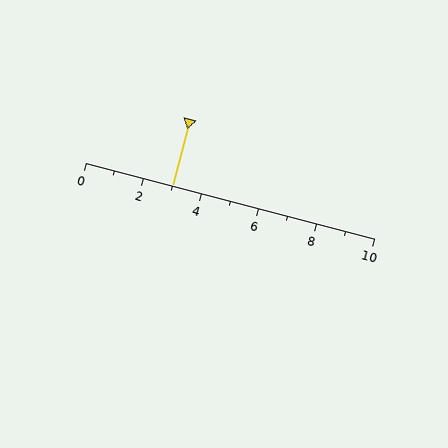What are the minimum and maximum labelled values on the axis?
The axis runs from 0 to 10.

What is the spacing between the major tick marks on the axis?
The major ticks are spaced 2 apart.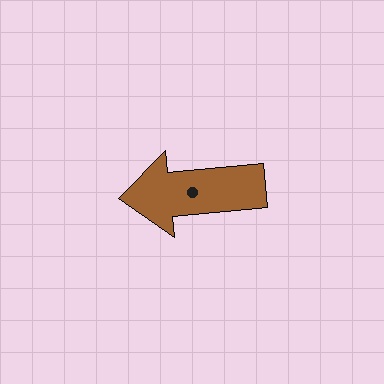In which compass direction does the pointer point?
West.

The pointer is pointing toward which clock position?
Roughly 9 o'clock.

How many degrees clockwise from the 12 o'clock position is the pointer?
Approximately 265 degrees.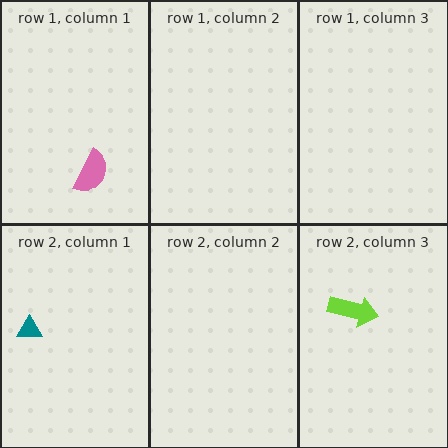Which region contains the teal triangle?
The row 2, column 1 region.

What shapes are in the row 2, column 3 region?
The lime arrow.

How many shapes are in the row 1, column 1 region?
1.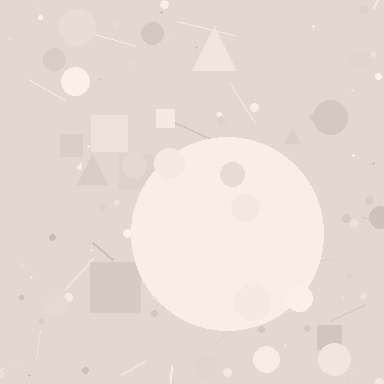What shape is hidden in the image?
A circle is hidden in the image.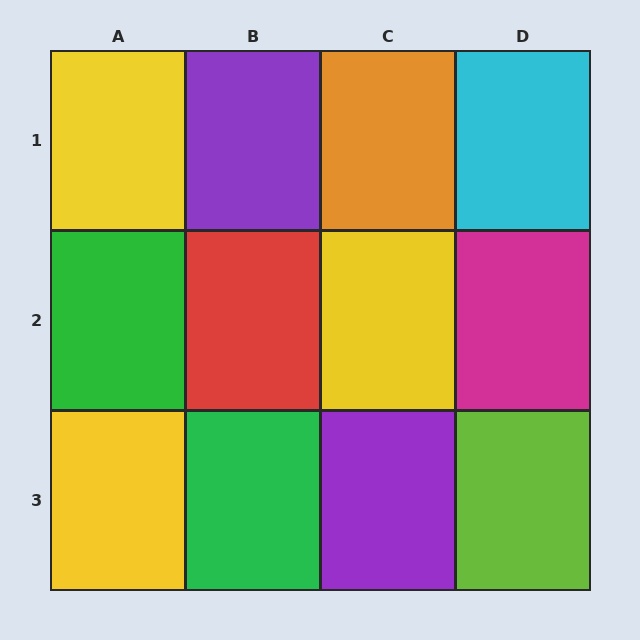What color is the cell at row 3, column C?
Purple.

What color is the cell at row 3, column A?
Yellow.